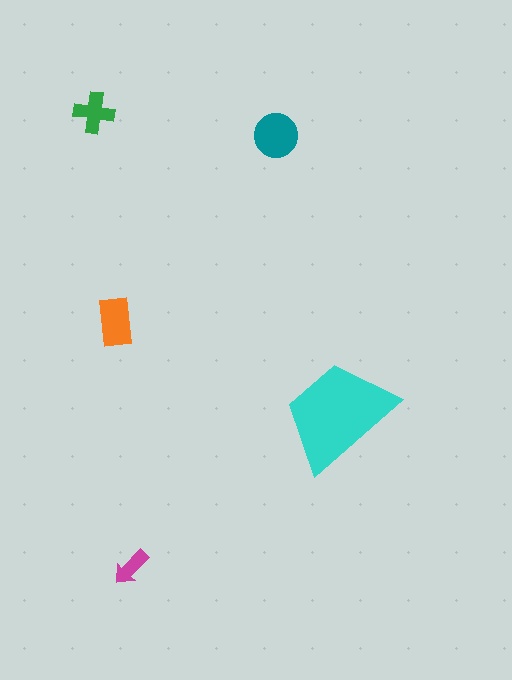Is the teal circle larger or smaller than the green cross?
Larger.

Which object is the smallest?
The magenta arrow.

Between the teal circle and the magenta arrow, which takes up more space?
The teal circle.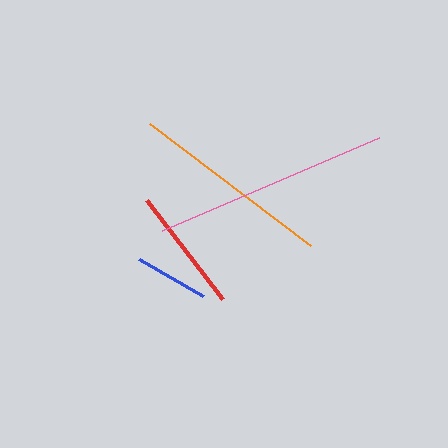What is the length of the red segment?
The red segment is approximately 125 pixels long.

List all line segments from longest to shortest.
From longest to shortest: pink, orange, red, blue.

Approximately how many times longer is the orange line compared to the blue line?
The orange line is approximately 2.7 times the length of the blue line.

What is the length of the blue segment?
The blue segment is approximately 74 pixels long.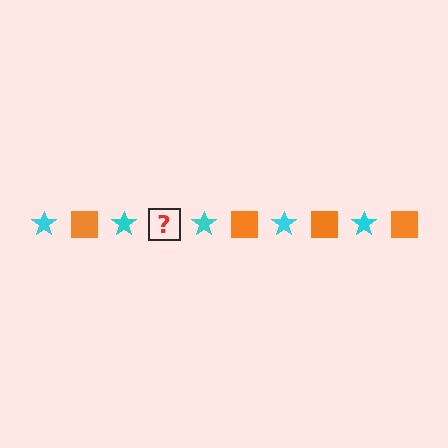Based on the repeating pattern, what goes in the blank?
The blank should be an orange square.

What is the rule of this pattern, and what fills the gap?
The rule is that the pattern alternates between cyan star and orange square. The gap should be filled with an orange square.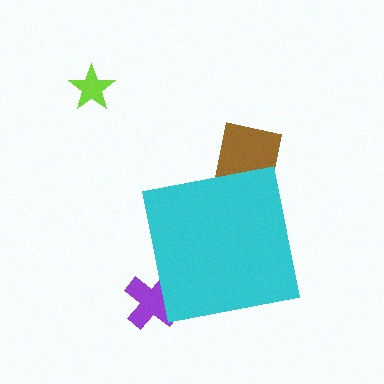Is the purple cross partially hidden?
Yes, the purple cross is partially hidden behind the cyan square.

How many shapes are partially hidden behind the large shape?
2 shapes are partially hidden.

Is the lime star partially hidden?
No, the lime star is fully visible.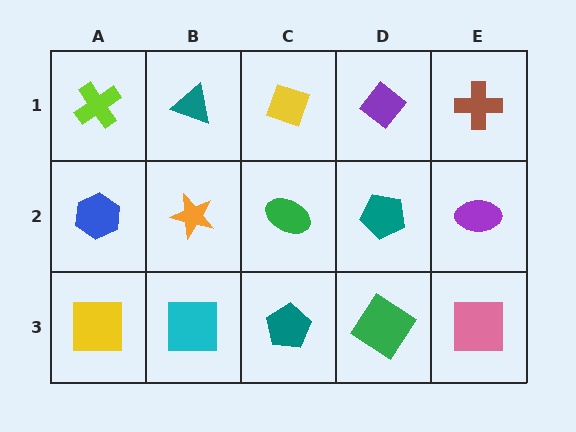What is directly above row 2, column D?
A purple diamond.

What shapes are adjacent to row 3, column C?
A green ellipse (row 2, column C), a cyan square (row 3, column B), a green diamond (row 3, column D).